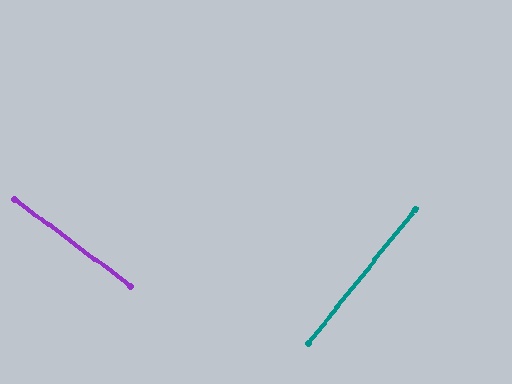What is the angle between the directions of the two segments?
Approximately 88 degrees.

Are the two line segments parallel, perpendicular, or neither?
Perpendicular — they meet at approximately 88°.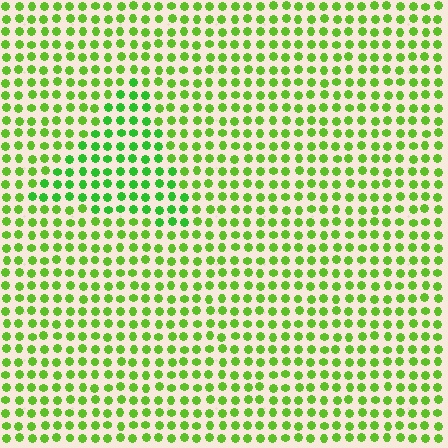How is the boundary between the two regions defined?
The boundary is defined purely by a slight shift in hue (about 22 degrees). Spacing, size, and orientation are identical on both sides.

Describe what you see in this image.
The image is filled with small lime elements in a uniform arrangement. A triangle-shaped region is visible where the elements are tinted to a slightly different hue, forming a subtle color boundary.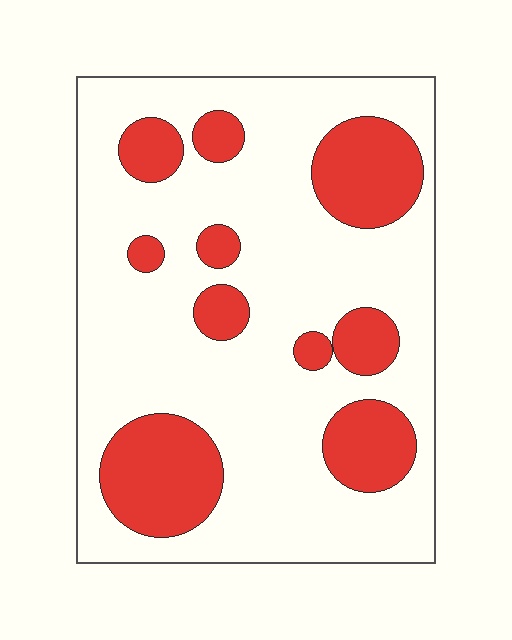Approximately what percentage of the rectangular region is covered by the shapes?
Approximately 25%.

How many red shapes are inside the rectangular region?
10.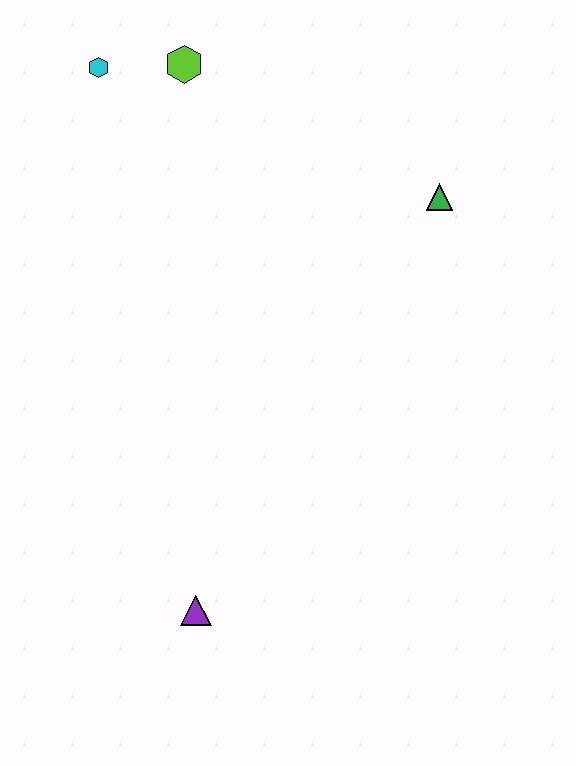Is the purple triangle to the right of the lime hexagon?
Yes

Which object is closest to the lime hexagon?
The cyan hexagon is closest to the lime hexagon.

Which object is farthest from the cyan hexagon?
The purple triangle is farthest from the cyan hexagon.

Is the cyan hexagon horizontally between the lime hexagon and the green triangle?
No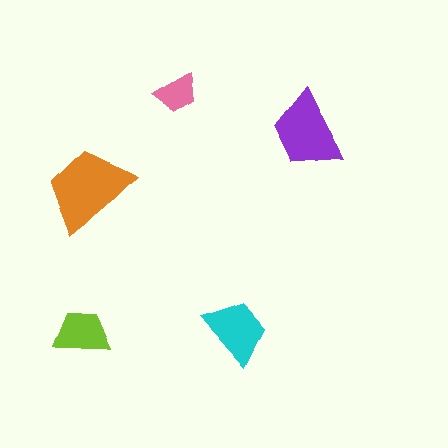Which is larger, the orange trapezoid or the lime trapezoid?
The orange one.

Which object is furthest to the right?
The purple trapezoid is rightmost.